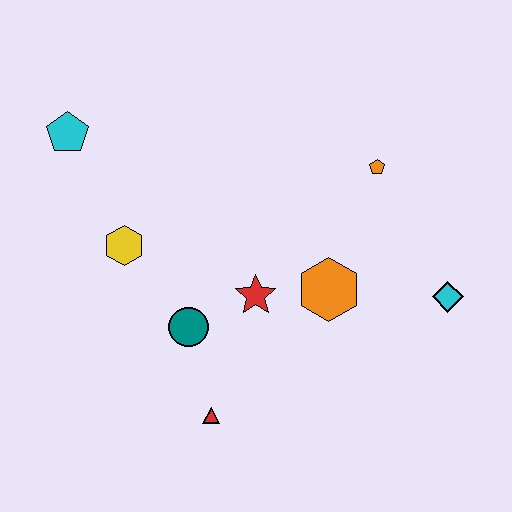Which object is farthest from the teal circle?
The cyan diamond is farthest from the teal circle.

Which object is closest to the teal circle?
The red star is closest to the teal circle.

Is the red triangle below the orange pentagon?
Yes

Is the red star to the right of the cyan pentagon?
Yes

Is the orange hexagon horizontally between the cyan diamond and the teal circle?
Yes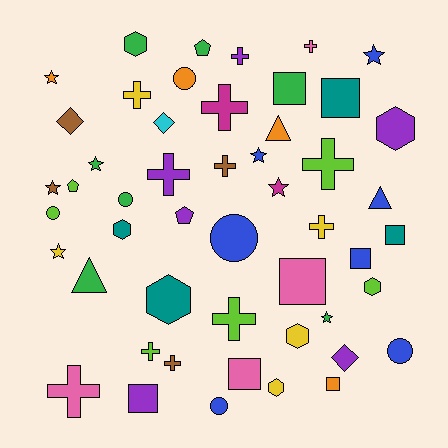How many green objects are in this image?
There are 7 green objects.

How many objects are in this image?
There are 50 objects.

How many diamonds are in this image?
There are 3 diamonds.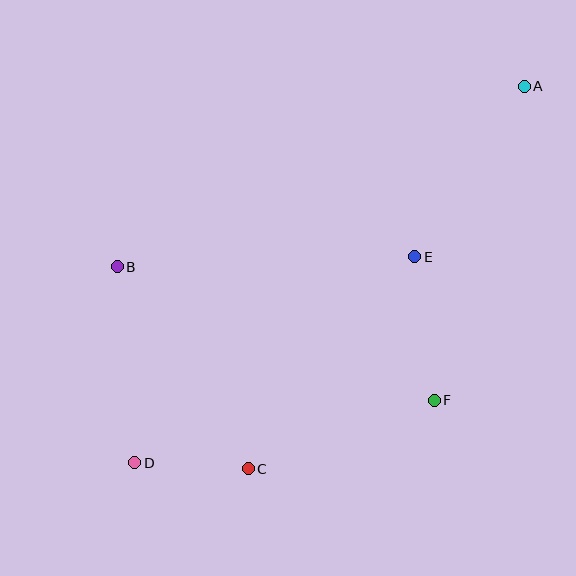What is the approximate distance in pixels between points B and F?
The distance between B and F is approximately 344 pixels.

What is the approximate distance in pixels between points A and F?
The distance between A and F is approximately 327 pixels.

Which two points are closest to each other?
Points C and D are closest to each other.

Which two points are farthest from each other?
Points A and D are farthest from each other.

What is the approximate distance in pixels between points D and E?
The distance between D and E is approximately 348 pixels.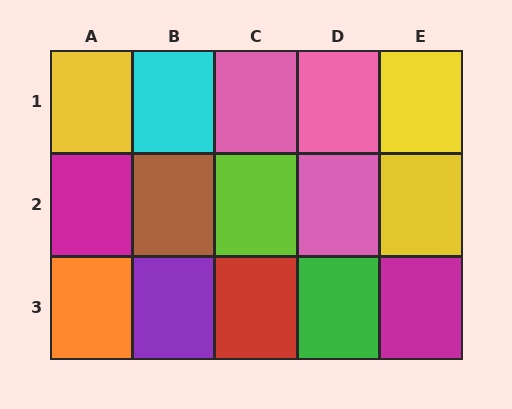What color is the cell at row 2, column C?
Lime.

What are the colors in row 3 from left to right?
Orange, purple, red, green, magenta.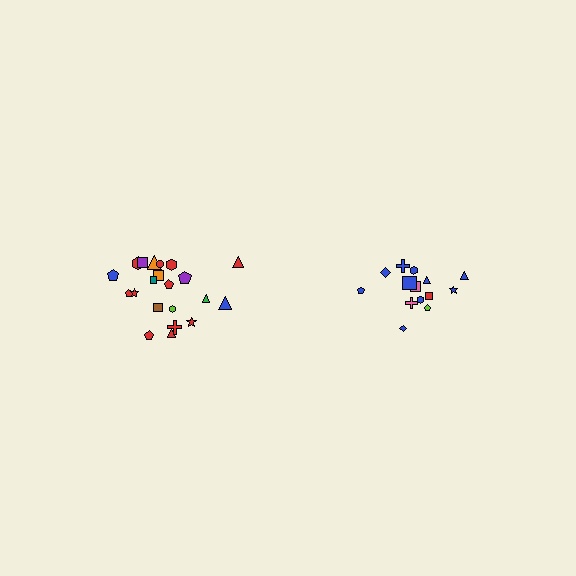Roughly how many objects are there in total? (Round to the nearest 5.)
Roughly 35 objects in total.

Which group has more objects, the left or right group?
The left group.